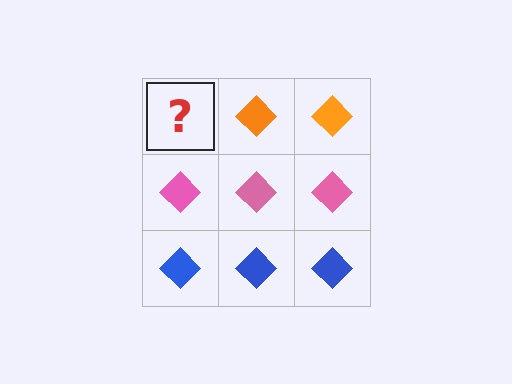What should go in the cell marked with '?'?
The missing cell should contain an orange diamond.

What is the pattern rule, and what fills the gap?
The rule is that each row has a consistent color. The gap should be filled with an orange diamond.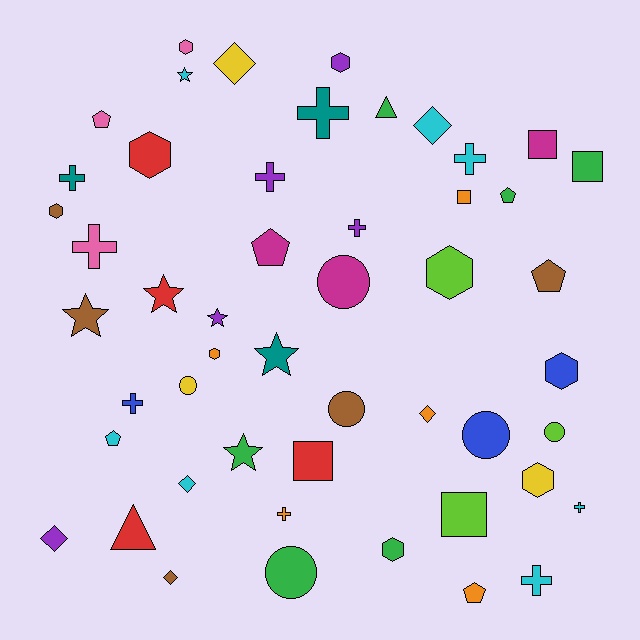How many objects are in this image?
There are 50 objects.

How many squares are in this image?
There are 5 squares.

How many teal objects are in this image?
There are 3 teal objects.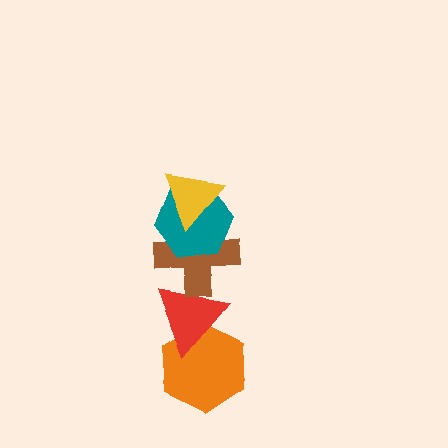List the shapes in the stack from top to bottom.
From top to bottom: the yellow triangle, the teal hexagon, the brown cross, the red triangle, the orange hexagon.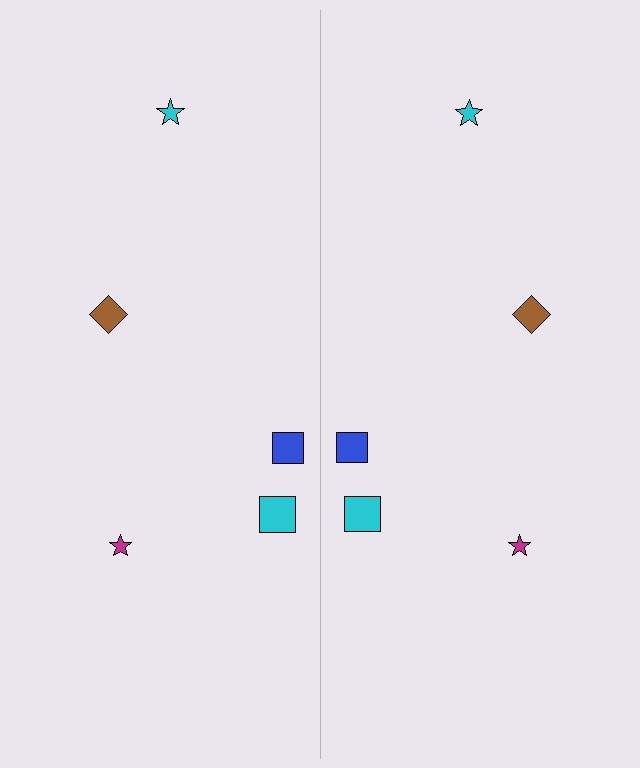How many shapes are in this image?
There are 10 shapes in this image.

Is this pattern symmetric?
Yes, this pattern has bilateral (reflection) symmetry.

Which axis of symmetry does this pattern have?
The pattern has a vertical axis of symmetry running through the center of the image.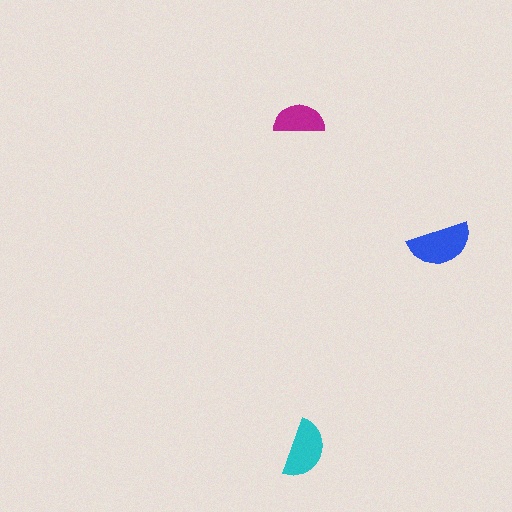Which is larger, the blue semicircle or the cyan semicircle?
The blue one.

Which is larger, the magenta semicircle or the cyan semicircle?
The cyan one.